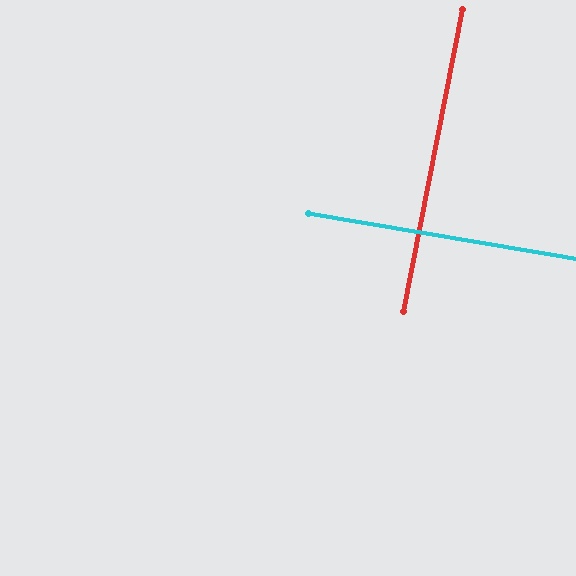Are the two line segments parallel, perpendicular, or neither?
Perpendicular — they meet at approximately 89°.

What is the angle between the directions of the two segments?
Approximately 89 degrees.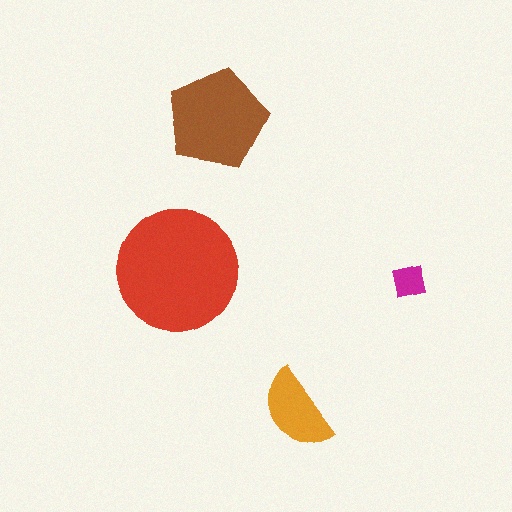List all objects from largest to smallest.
The red circle, the brown pentagon, the orange semicircle, the magenta square.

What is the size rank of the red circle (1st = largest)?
1st.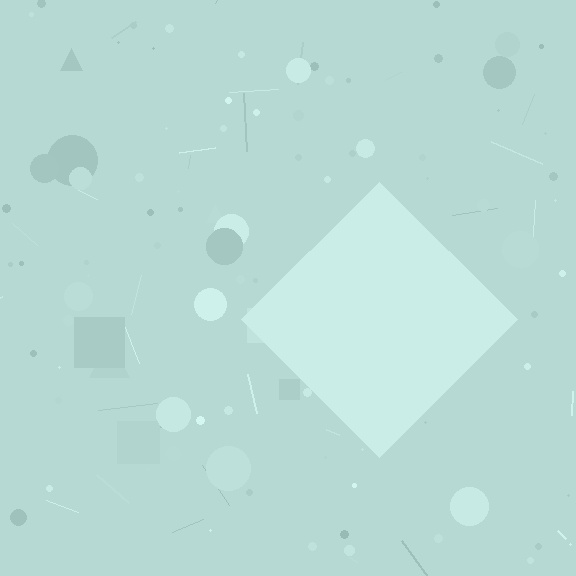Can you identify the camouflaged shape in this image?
The camouflaged shape is a diamond.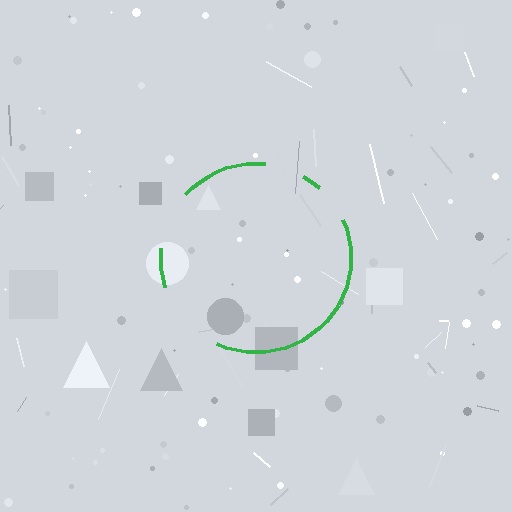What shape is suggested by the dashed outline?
The dashed outline suggests a circle.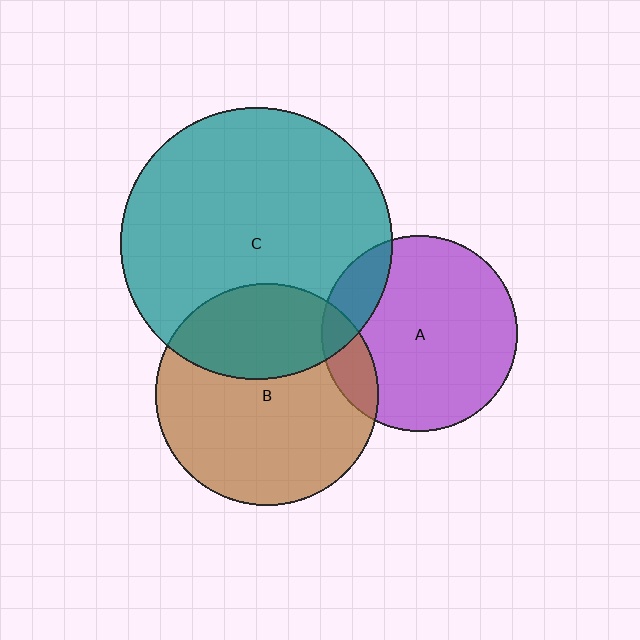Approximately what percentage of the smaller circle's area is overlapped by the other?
Approximately 35%.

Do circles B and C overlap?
Yes.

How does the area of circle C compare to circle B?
Approximately 1.5 times.